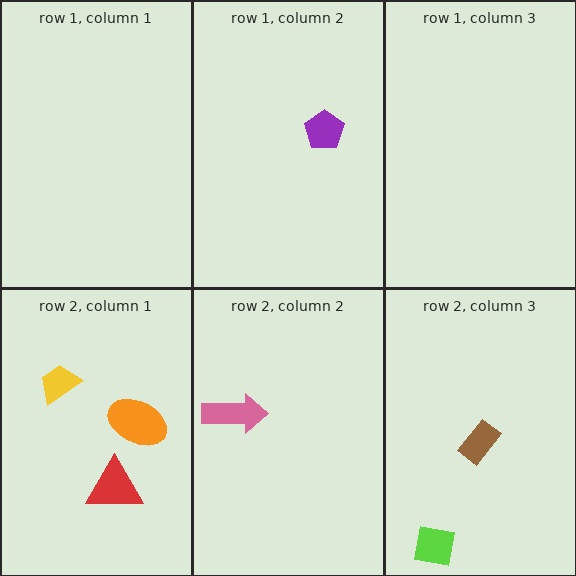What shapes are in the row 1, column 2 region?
The purple pentagon.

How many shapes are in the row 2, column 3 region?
2.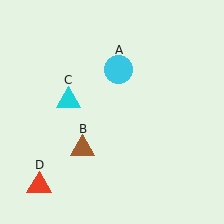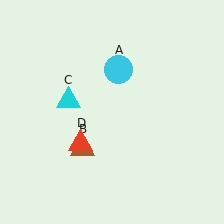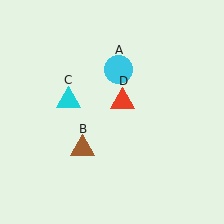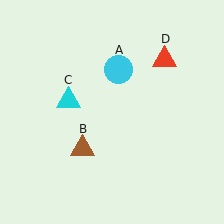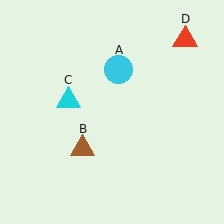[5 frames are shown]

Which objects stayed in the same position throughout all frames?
Cyan circle (object A) and brown triangle (object B) and cyan triangle (object C) remained stationary.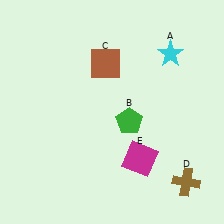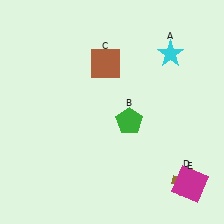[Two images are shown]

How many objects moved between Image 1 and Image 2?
1 object moved between the two images.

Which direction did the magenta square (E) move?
The magenta square (E) moved right.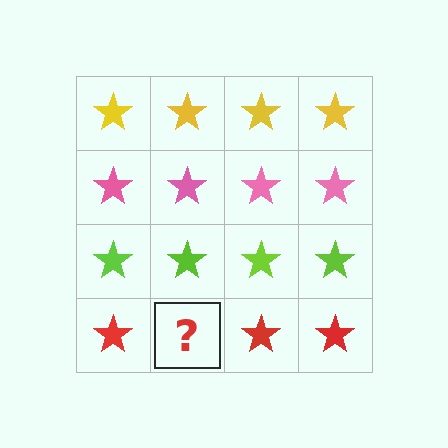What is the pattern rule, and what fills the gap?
The rule is that each row has a consistent color. The gap should be filled with a red star.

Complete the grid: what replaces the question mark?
The question mark should be replaced with a red star.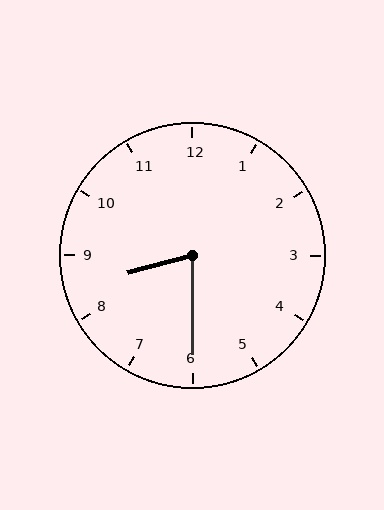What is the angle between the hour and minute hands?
Approximately 75 degrees.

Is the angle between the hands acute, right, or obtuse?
It is acute.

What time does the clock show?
8:30.